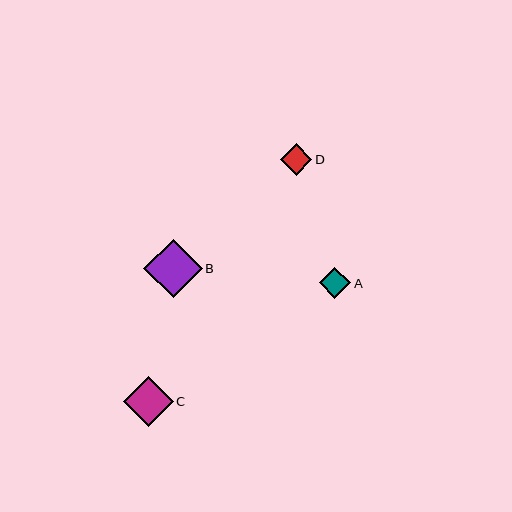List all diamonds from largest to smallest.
From largest to smallest: B, C, A, D.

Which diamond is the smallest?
Diamond D is the smallest with a size of approximately 31 pixels.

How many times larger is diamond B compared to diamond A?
Diamond B is approximately 1.8 times the size of diamond A.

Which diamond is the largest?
Diamond B is the largest with a size of approximately 58 pixels.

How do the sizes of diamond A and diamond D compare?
Diamond A and diamond D are approximately the same size.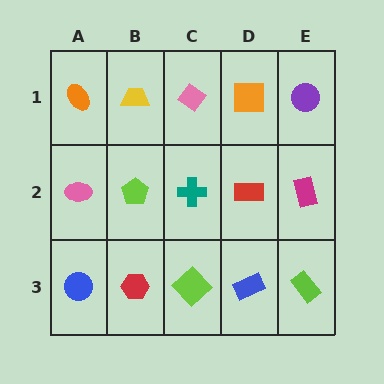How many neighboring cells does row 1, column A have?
2.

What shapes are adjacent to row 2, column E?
A purple circle (row 1, column E), a lime rectangle (row 3, column E), a red rectangle (row 2, column D).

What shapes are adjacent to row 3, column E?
A magenta rectangle (row 2, column E), a blue rectangle (row 3, column D).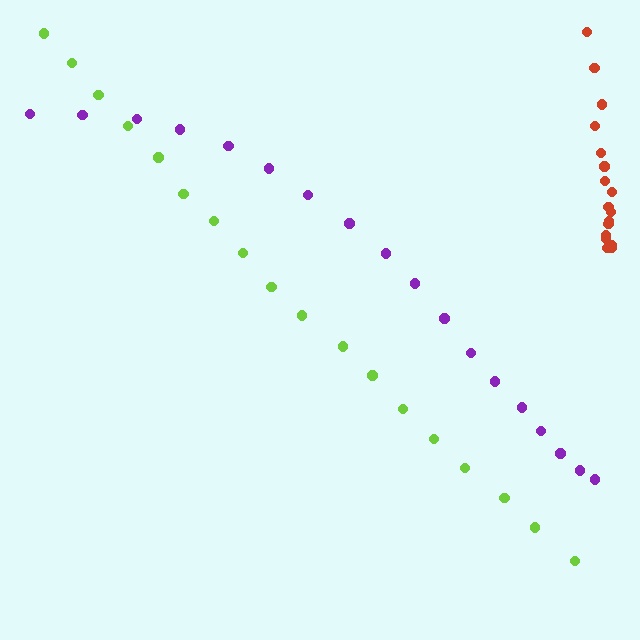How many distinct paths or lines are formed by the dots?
There are 3 distinct paths.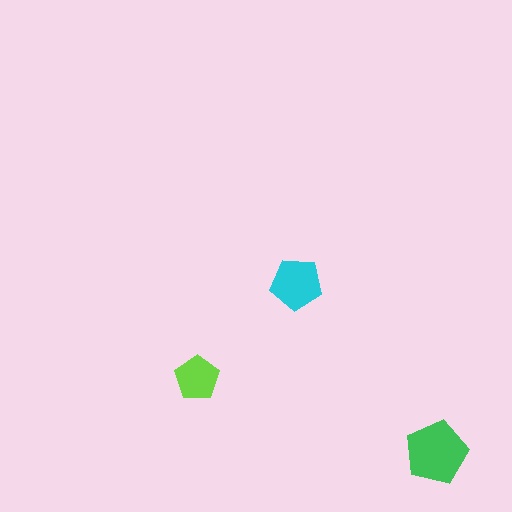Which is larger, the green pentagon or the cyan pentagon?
The green one.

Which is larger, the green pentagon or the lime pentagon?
The green one.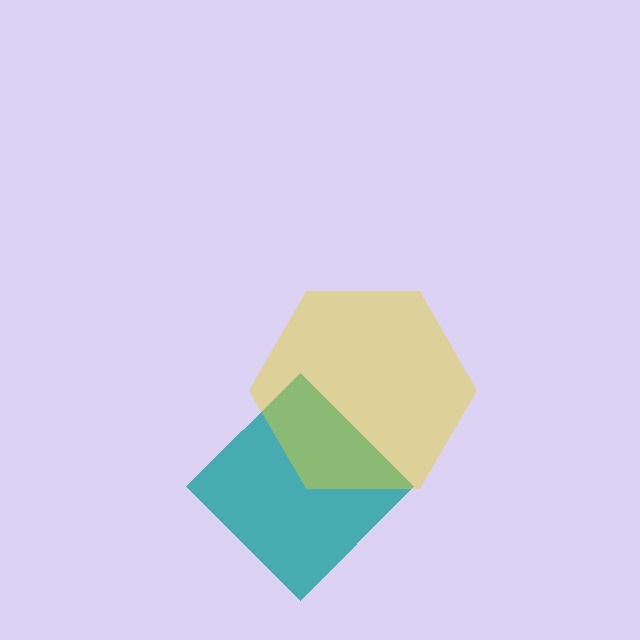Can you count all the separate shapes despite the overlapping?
Yes, there are 2 separate shapes.